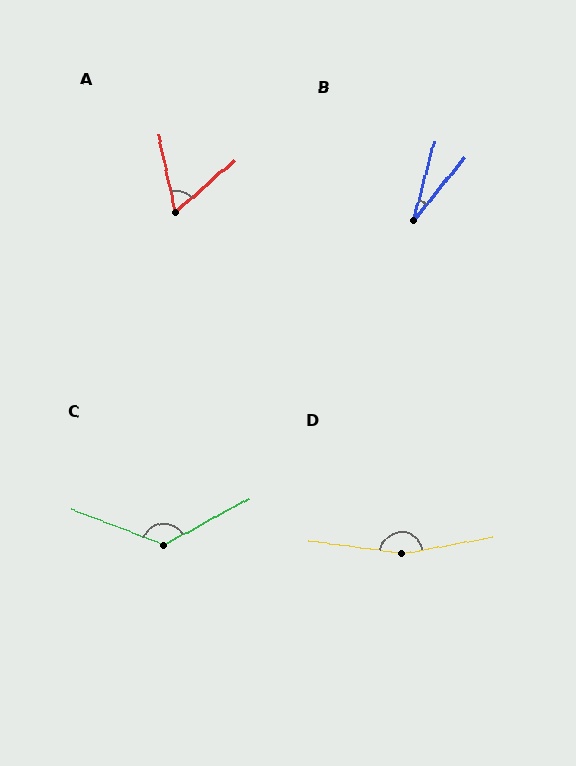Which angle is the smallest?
B, at approximately 24 degrees.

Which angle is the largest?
D, at approximately 162 degrees.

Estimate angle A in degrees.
Approximately 61 degrees.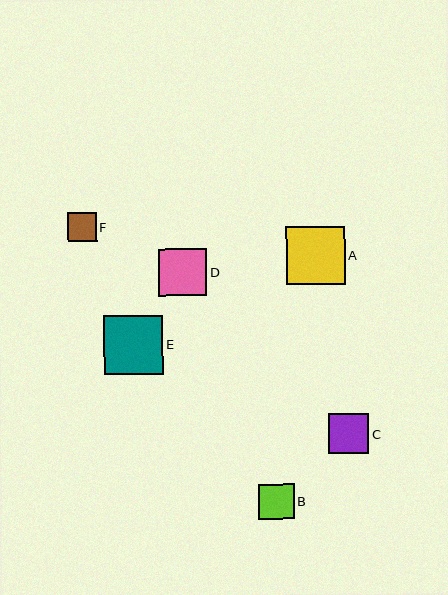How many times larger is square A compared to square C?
Square A is approximately 1.4 times the size of square C.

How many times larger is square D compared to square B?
Square D is approximately 1.4 times the size of square B.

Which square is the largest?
Square E is the largest with a size of approximately 59 pixels.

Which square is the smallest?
Square F is the smallest with a size of approximately 29 pixels.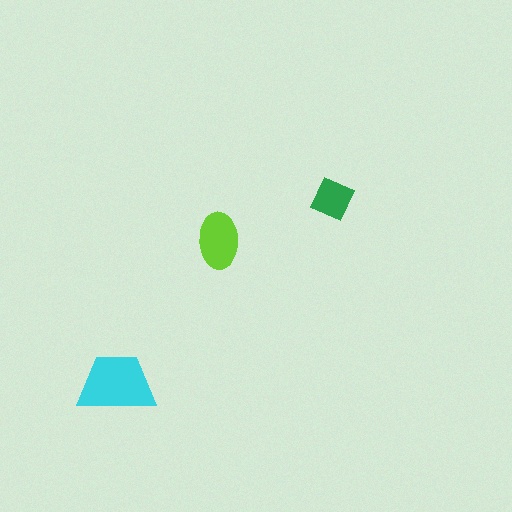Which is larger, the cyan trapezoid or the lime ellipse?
The cyan trapezoid.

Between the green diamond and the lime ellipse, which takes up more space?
The lime ellipse.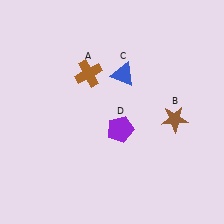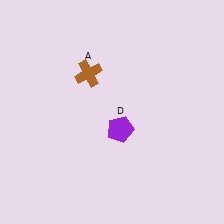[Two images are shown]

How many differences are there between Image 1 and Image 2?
There are 2 differences between the two images.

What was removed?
The brown star (B), the blue triangle (C) were removed in Image 2.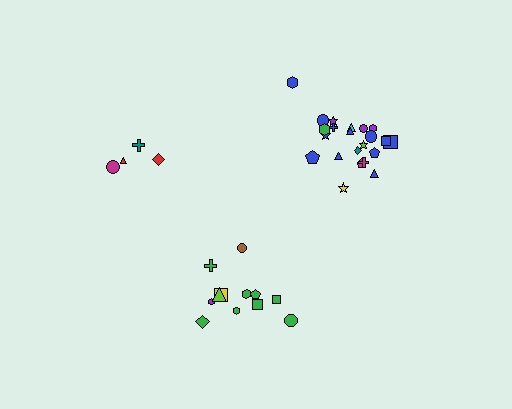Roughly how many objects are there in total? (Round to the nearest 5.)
Roughly 40 objects in total.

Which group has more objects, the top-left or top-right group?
The top-right group.